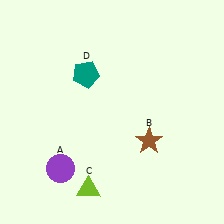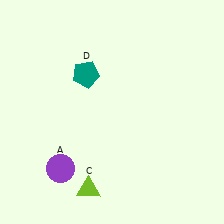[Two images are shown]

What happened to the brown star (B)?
The brown star (B) was removed in Image 2. It was in the bottom-right area of Image 1.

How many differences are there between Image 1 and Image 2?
There is 1 difference between the two images.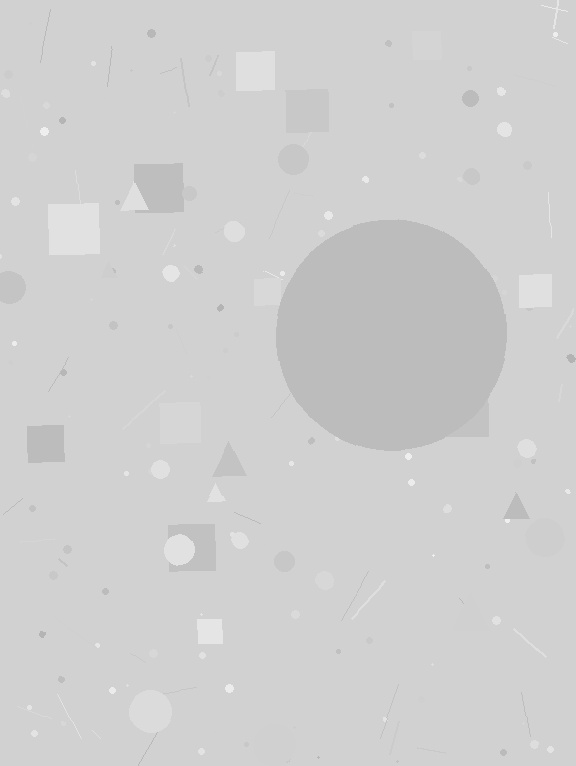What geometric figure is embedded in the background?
A circle is embedded in the background.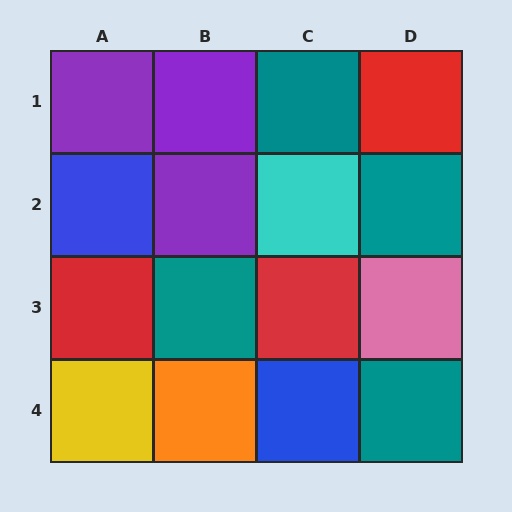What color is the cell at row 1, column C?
Teal.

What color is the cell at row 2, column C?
Cyan.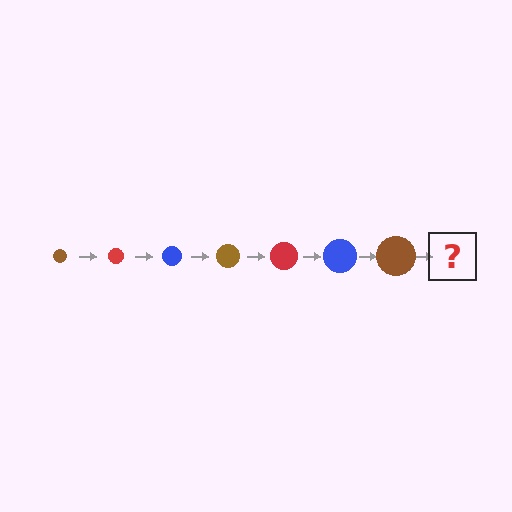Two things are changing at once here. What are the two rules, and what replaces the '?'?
The two rules are that the circle grows larger each step and the color cycles through brown, red, and blue. The '?' should be a red circle, larger than the previous one.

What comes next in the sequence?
The next element should be a red circle, larger than the previous one.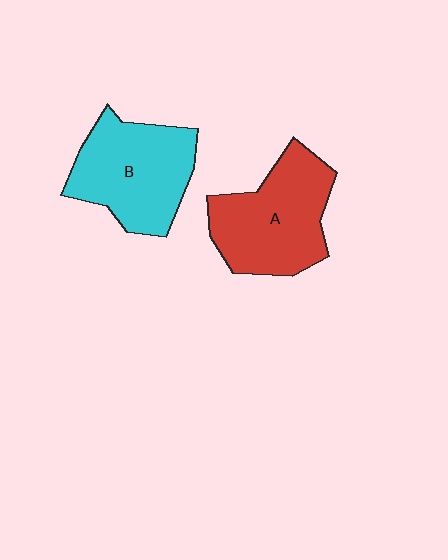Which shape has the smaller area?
Shape B (cyan).